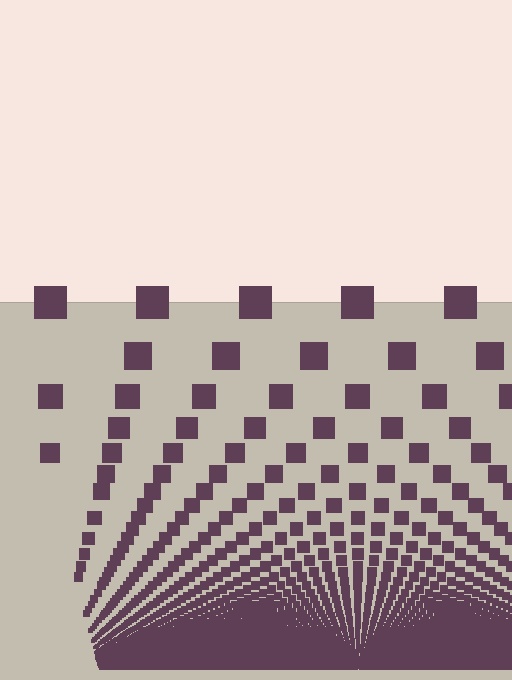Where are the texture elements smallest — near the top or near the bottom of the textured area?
Near the bottom.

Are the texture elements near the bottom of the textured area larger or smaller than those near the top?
Smaller. The gradient is inverted — elements near the bottom are smaller and denser.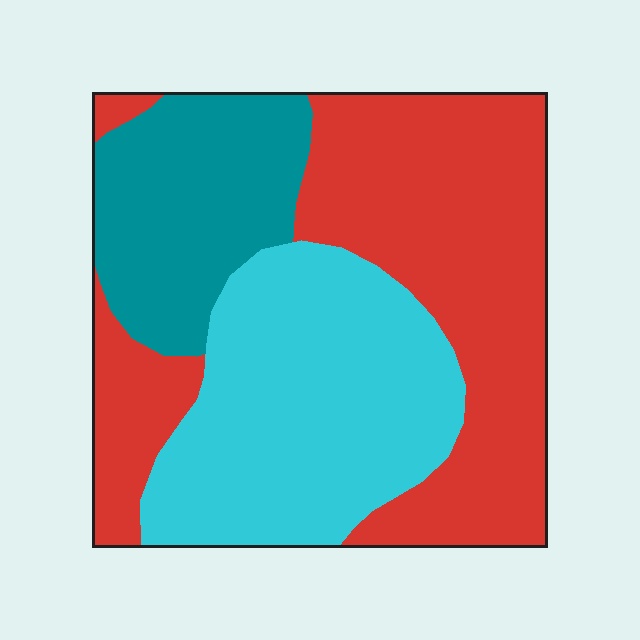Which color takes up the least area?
Teal, at roughly 20%.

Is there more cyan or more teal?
Cyan.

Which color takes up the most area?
Red, at roughly 45%.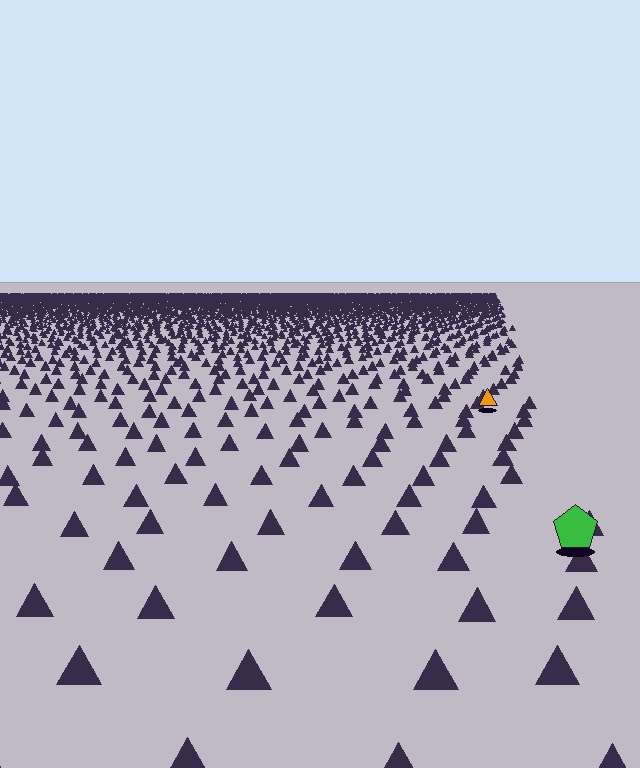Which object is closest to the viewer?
The green pentagon is closest. The texture marks near it are larger and more spread out.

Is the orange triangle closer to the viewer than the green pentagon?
No. The green pentagon is closer — you can tell from the texture gradient: the ground texture is coarser near it.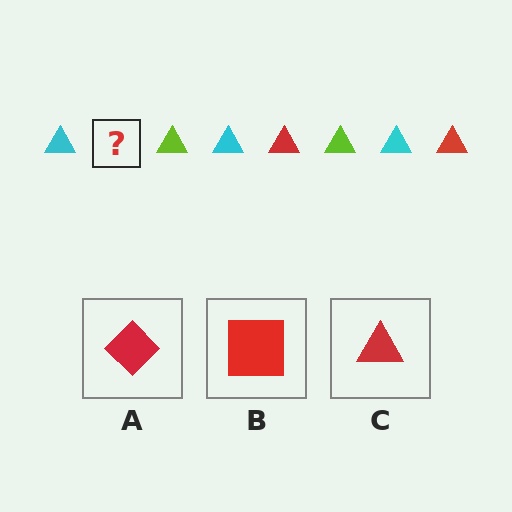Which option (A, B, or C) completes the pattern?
C.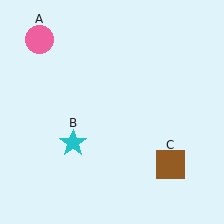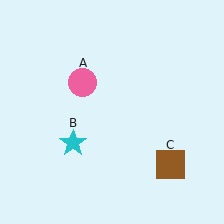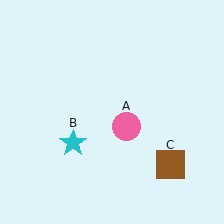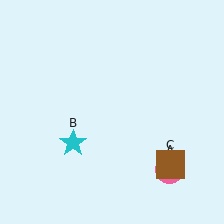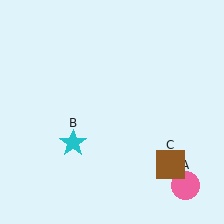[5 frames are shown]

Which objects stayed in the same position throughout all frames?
Cyan star (object B) and brown square (object C) remained stationary.